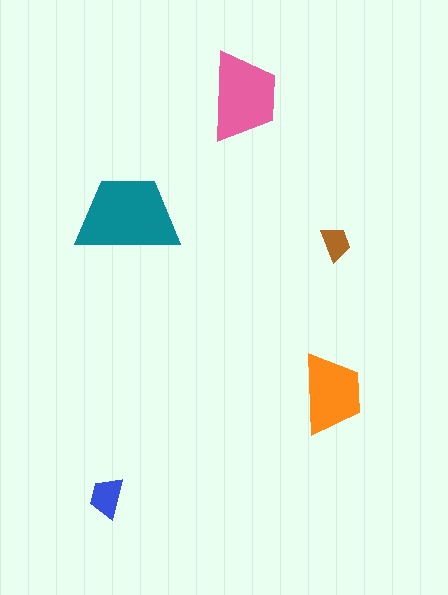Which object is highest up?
The pink trapezoid is topmost.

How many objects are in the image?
There are 5 objects in the image.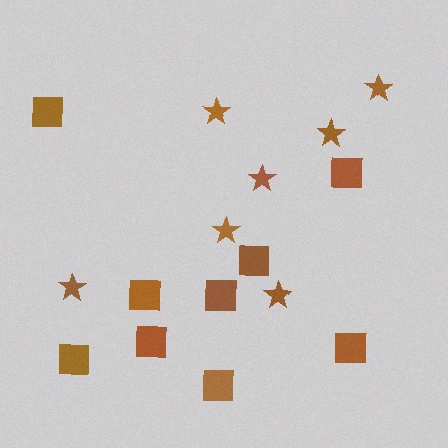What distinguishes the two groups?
There are 2 groups: one group of stars (7) and one group of squares (9).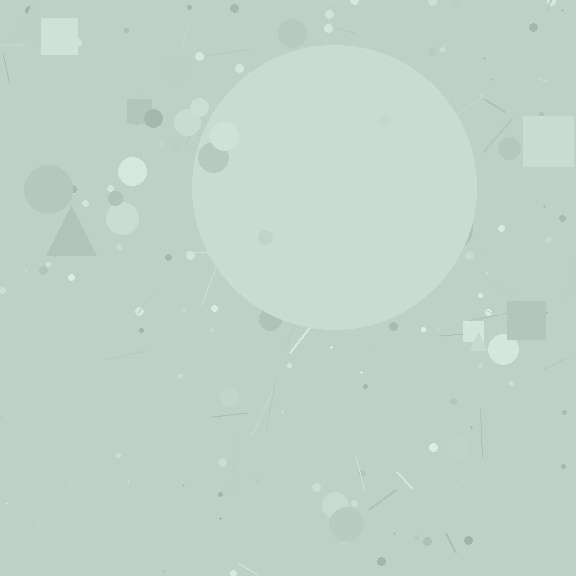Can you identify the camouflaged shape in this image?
The camouflaged shape is a circle.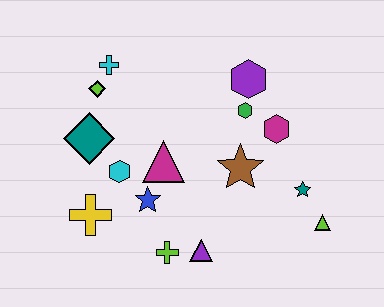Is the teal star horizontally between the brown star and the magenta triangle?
No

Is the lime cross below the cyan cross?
Yes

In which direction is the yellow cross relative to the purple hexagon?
The yellow cross is to the left of the purple hexagon.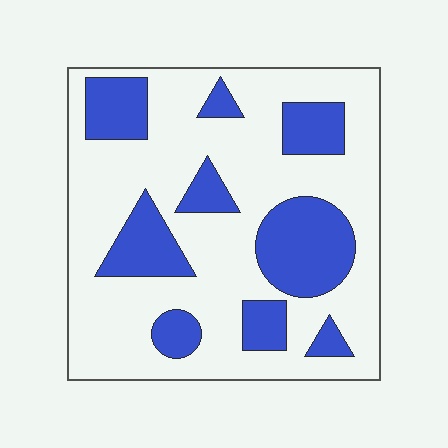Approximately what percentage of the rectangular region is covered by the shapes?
Approximately 30%.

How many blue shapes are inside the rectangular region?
9.